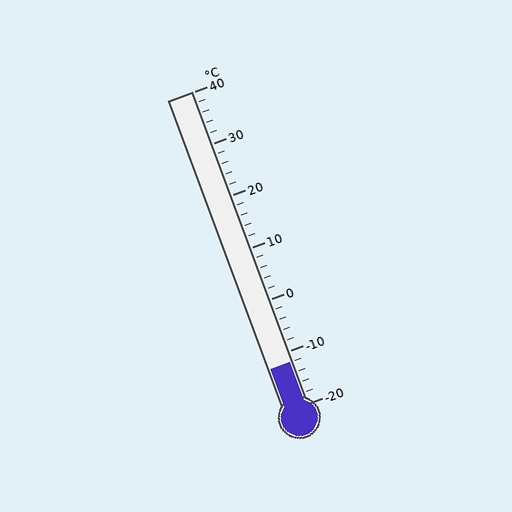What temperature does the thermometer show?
The thermometer shows approximately -12°C.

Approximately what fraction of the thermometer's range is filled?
The thermometer is filled to approximately 15% of its range.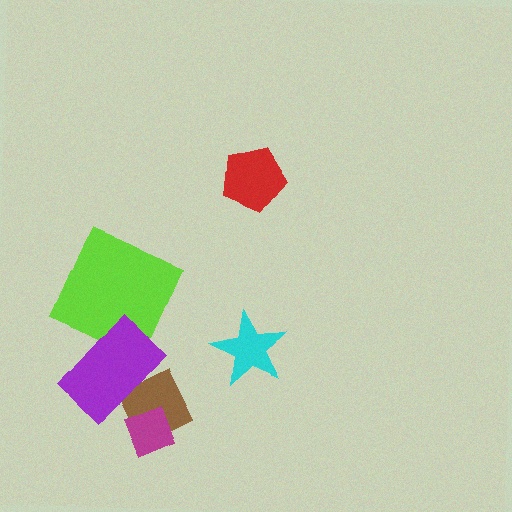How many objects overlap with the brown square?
2 objects overlap with the brown square.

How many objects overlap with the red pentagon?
0 objects overlap with the red pentagon.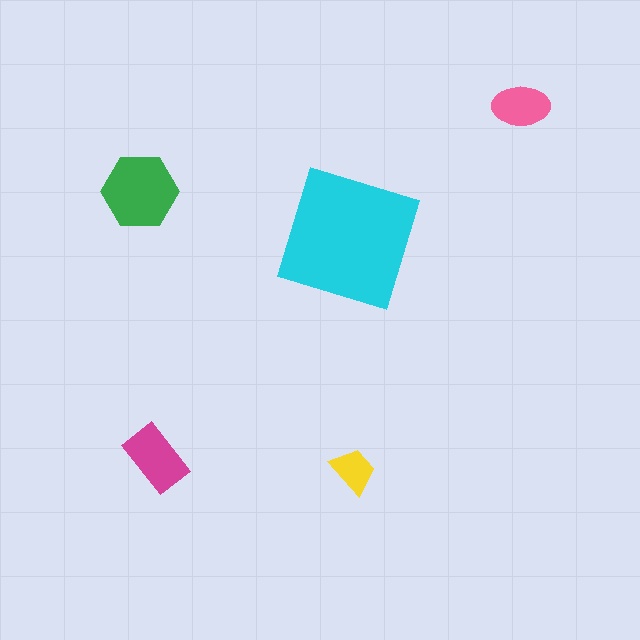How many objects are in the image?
There are 5 objects in the image.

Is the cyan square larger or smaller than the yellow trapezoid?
Larger.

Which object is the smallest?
The yellow trapezoid.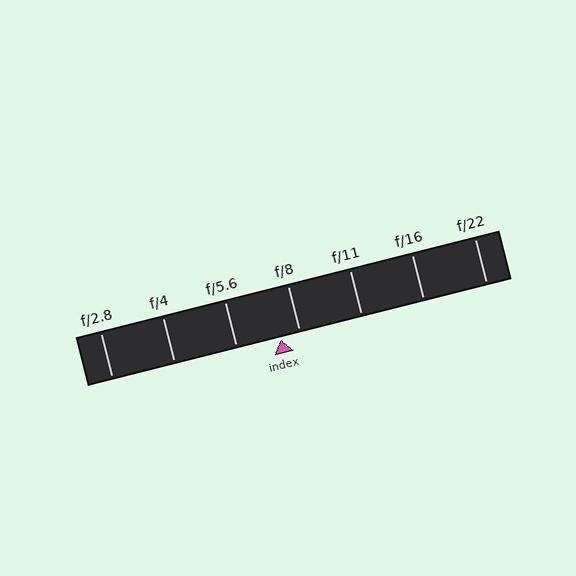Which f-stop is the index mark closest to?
The index mark is closest to f/8.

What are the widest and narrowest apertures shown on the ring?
The widest aperture shown is f/2.8 and the narrowest is f/22.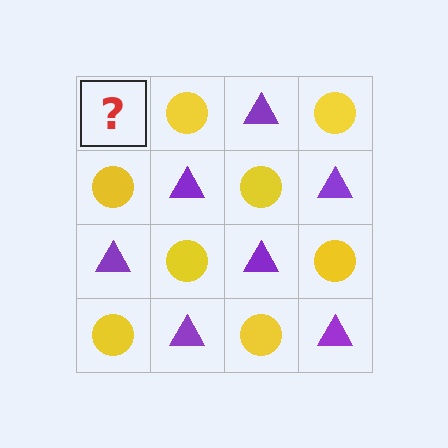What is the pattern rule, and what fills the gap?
The rule is that it alternates purple triangle and yellow circle in a checkerboard pattern. The gap should be filled with a purple triangle.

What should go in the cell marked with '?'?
The missing cell should contain a purple triangle.